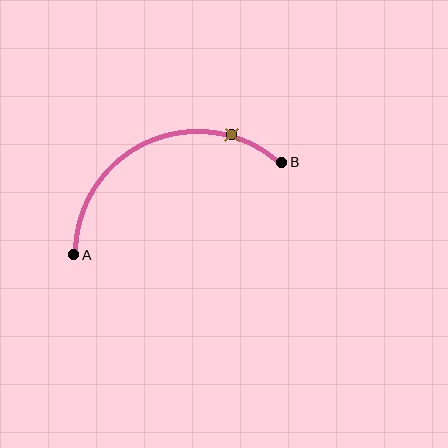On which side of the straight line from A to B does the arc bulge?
The arc bulges above the straight line connecting A and B.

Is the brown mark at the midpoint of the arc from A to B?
No. The brown mark lies on the arc but is closer to endpoint B. The arc midpoint would be at the point on the curve equidistant along the arc from both A and B.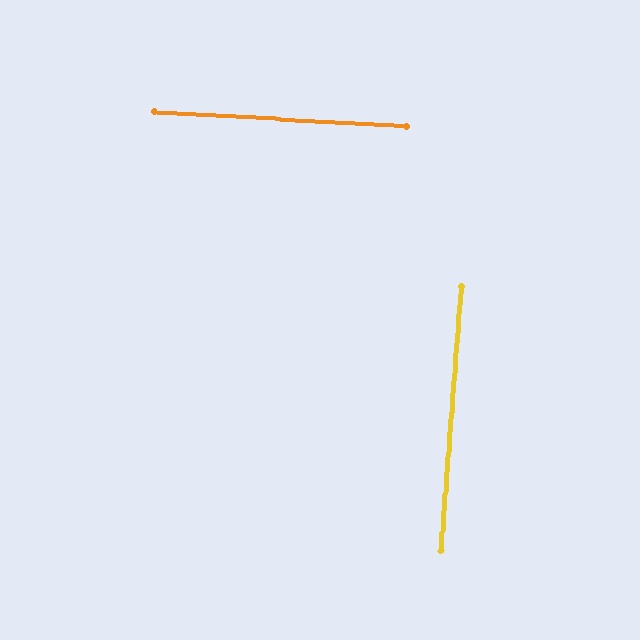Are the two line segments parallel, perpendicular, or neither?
Perpendicular — they meet at approximately 89°.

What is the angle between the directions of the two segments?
Approximately 89 degrees.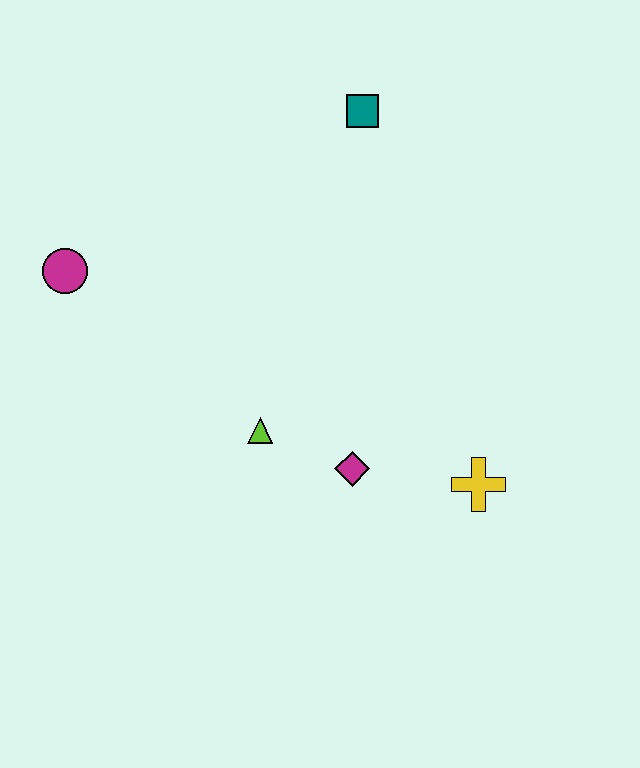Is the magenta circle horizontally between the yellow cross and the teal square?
No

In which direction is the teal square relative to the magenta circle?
The teal square is to the right of the magenta circle.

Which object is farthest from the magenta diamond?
The teal square is farthest from the magenta diamond.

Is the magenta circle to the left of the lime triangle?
Yes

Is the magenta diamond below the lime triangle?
Yes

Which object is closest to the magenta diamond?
The lime triangle is closest to the magenta diamond.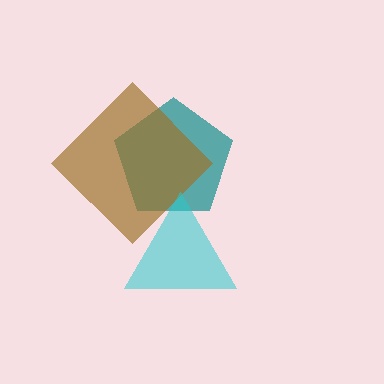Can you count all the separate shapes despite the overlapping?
Yes, there are 3 separate shapes.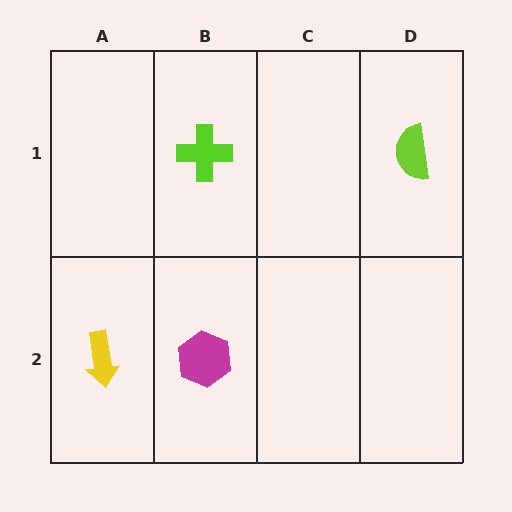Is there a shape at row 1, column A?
No, that cell is empty.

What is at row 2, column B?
A magenta hexagon.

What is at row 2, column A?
A yellow arrow.